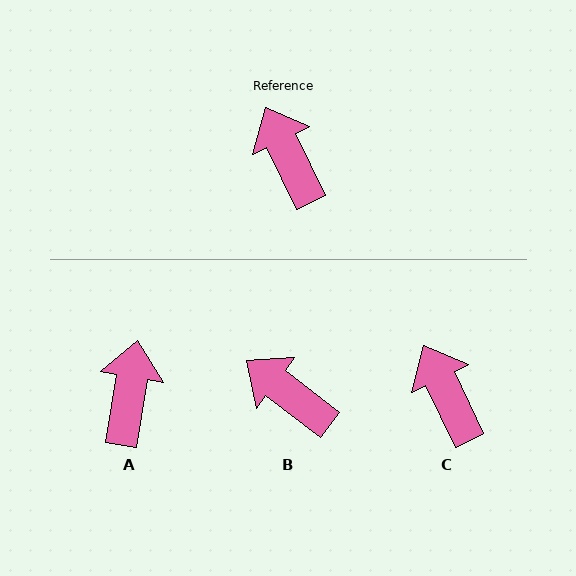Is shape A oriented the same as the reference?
No, it is off by about 35 degrees.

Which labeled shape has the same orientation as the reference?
C.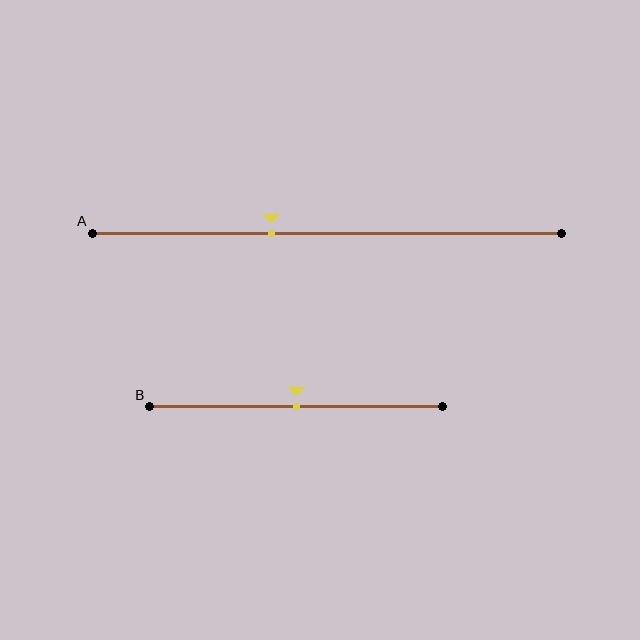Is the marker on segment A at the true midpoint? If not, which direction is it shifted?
No, the marker on segment A is shifted to the left by about 12% of the segment length.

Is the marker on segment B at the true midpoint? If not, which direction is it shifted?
Yes, the marker on segment B is at the true midpoint.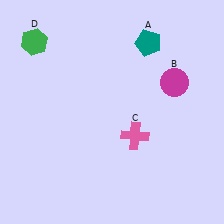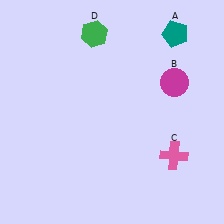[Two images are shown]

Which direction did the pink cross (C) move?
The pink cross (C) moved right.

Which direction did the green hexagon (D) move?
The green hexagon (D) moved right.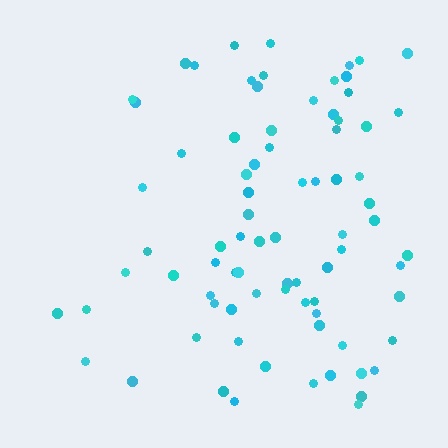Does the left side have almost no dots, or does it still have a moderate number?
Still a moderate number, just noticeably fewer than the right.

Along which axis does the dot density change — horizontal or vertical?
Horizontal.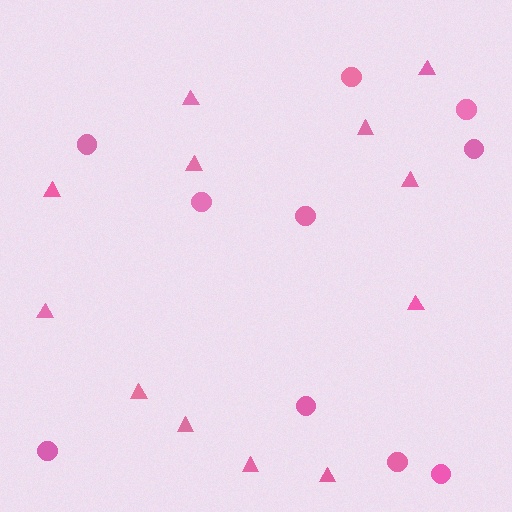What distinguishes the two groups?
There are 2 groups: one group of circles (10) and one group of triangles (12).